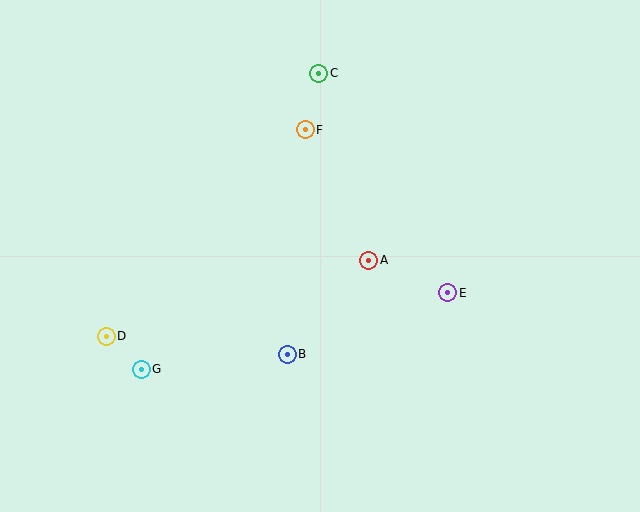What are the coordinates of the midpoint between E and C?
The midpoint between E and C is at (383, 183).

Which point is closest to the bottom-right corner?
Point E is closest to the bottom-right corner.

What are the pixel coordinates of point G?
Point G is at (141, 369).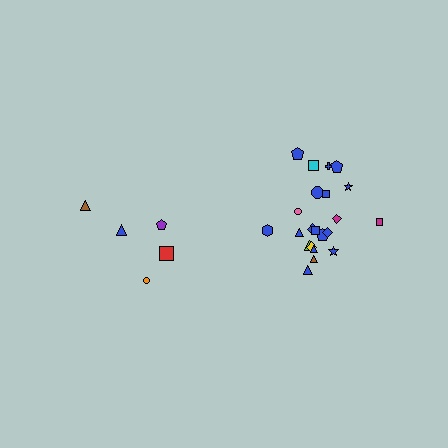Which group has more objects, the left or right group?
The right group.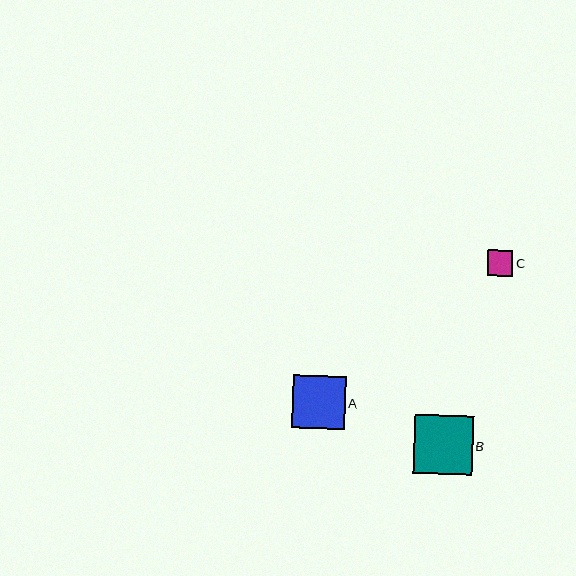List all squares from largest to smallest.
From largest to smallest: B, A, C.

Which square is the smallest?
Square C is the smallest with a size of approximately 26 pixels.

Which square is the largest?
Square B is the largest with a size of approximately 59 pixels.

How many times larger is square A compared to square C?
Square A is approximately 2.1 times the size of square C.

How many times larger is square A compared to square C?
Square A is approximately 2.1 times the size of square C.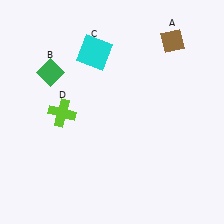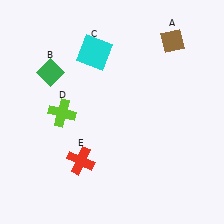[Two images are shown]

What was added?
A red cross (E) was added in Image 2.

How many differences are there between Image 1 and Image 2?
There is 1 difference between the two images.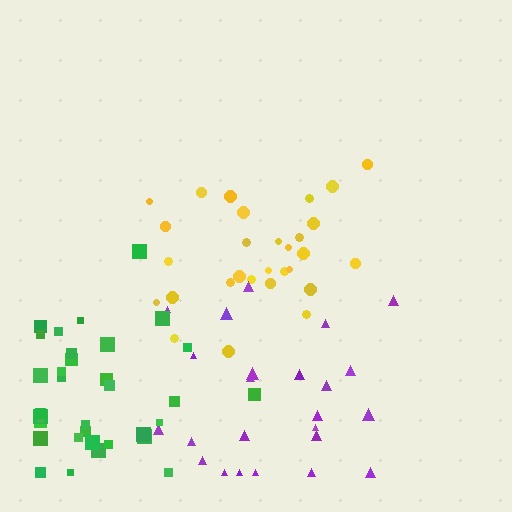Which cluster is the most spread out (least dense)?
Purple.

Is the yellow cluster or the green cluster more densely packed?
Yellow.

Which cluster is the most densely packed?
Yellow.